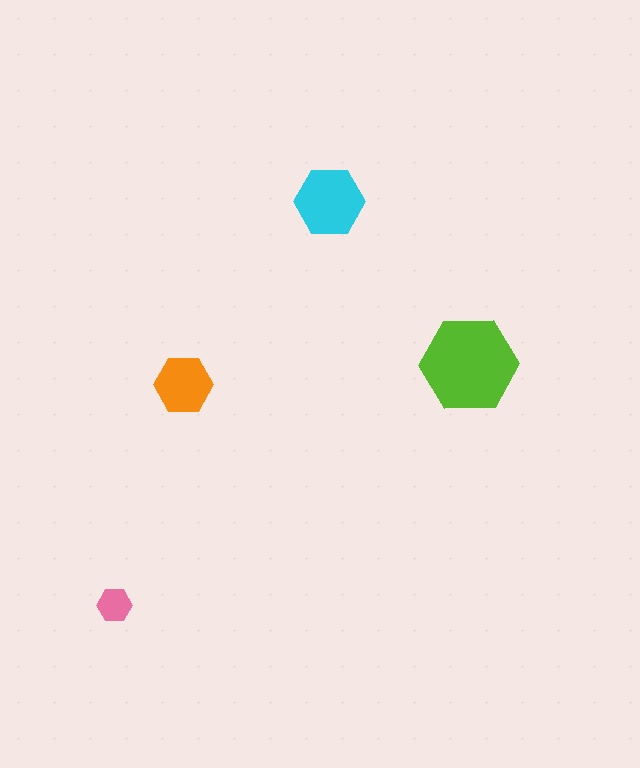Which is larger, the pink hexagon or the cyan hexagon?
The cyan one.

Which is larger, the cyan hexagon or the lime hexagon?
The lime one.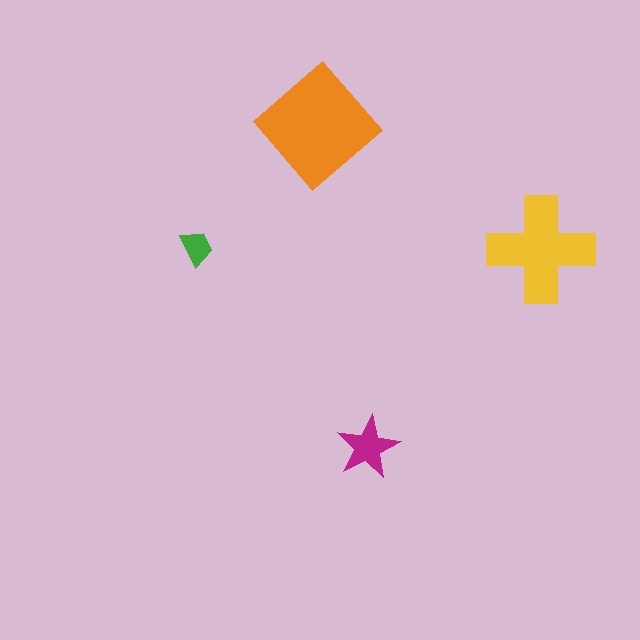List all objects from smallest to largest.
The green trapezoid, the magenta star, the yellow cross, the orange diamond.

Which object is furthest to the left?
The green trapezoid is leftmost.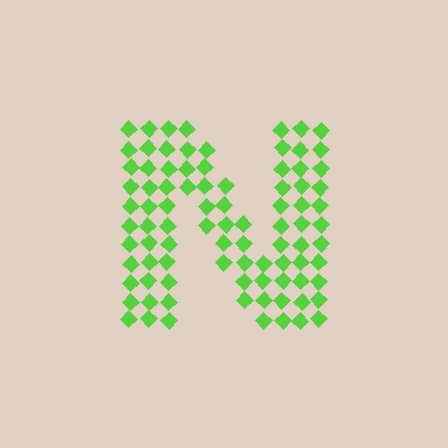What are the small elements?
The small elements are diamonds.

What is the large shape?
The large shape is the letter N.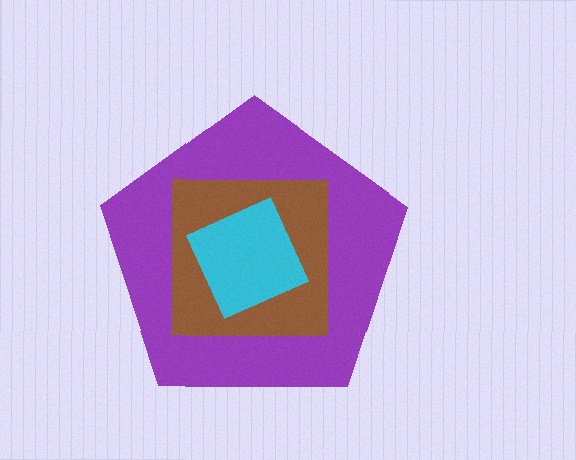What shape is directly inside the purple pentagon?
The brown square.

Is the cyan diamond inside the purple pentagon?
Yes.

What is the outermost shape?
The purple pentagon.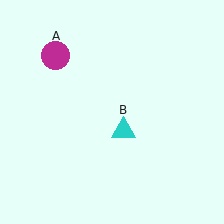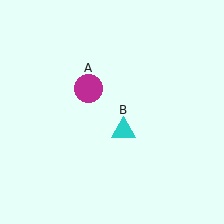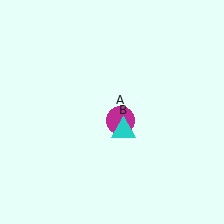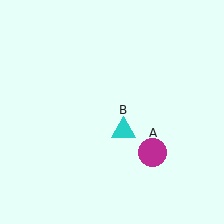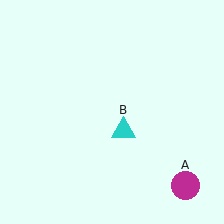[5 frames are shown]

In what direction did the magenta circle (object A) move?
The magenta circle (object A) moved down and to the right.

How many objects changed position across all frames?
1 object changed position: magenta circle (object A).